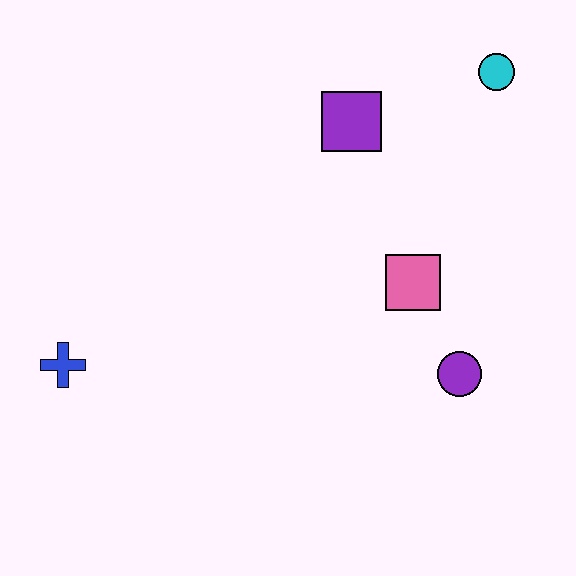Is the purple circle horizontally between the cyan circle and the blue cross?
Yes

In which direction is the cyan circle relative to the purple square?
The cyan circle is to the right of the purple square.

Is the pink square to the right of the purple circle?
No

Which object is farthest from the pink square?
The blue cross is farthest from the pink square.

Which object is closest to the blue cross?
The pink square is closest to the blue cross.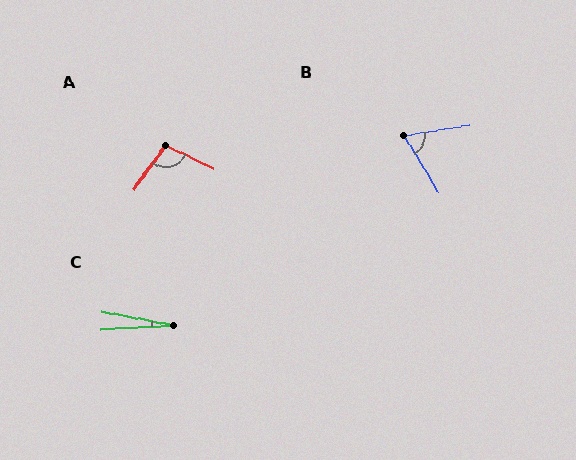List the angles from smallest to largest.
C (15°), B (67°), A (100°).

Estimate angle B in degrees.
Approximately 67 degrees.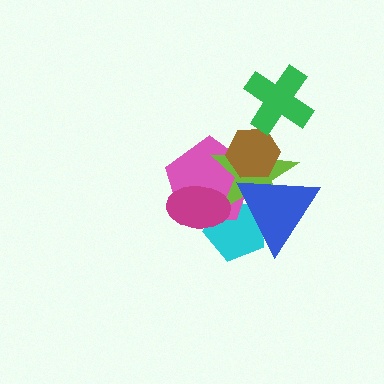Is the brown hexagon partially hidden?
Yes, it is partially covered by another shape.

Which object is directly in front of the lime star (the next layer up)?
The magenta ellipse is directly in front of the lime star.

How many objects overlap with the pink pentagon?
5 objects overlap with the pink pentagon.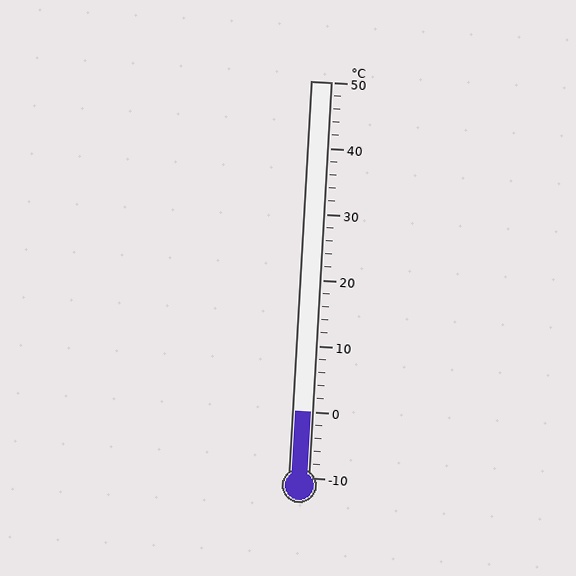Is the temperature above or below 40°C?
The temperature is below 40°C.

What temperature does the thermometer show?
The thermometer shows approximately 0°C.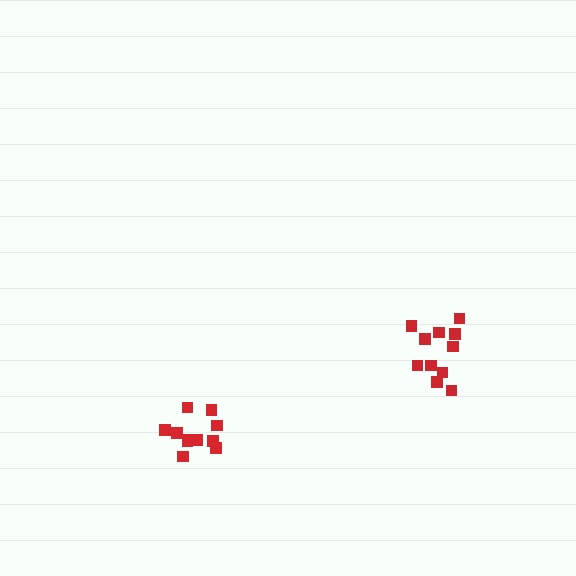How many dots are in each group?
Group 1: 11 dots, Group 2: 11 dots (22 total).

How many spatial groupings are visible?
There are 2 spatial groupings.